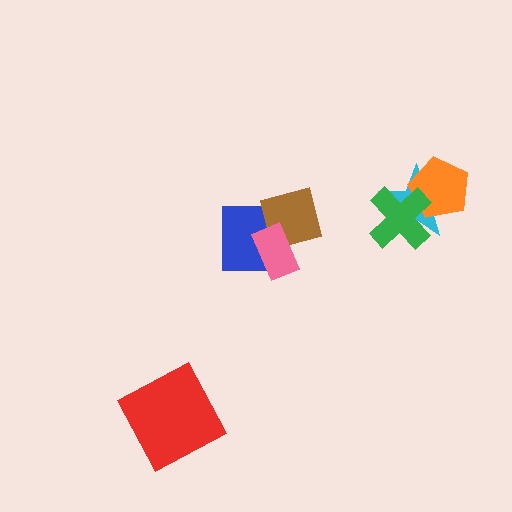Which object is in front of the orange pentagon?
The green cross is in front of the orange pentagon.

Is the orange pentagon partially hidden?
Yes, it is partially covered by another shape.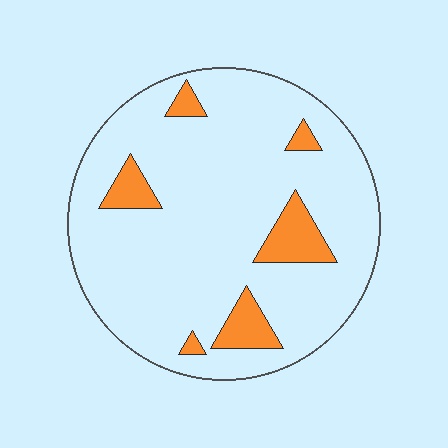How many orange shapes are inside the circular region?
6.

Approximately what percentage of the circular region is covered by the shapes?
Approximately 10%.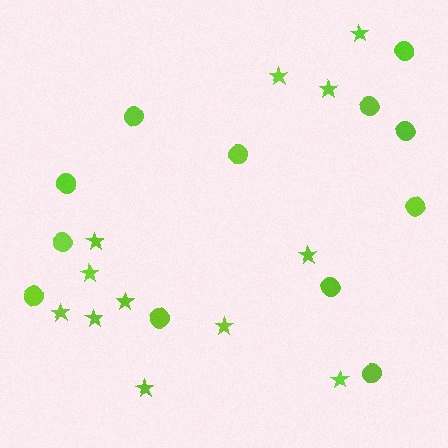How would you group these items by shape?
There are 2 groups: one group of circles (12) and one group of stars (12).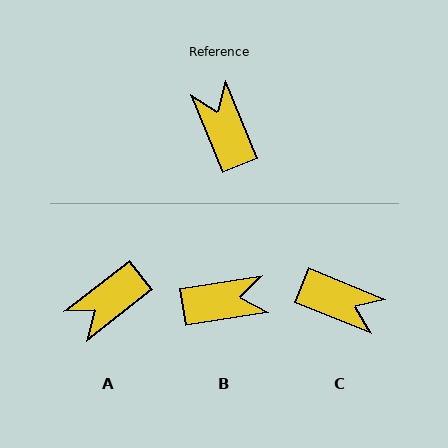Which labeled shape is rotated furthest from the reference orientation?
C, about 134 degrees away.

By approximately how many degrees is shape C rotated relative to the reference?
Approximately 134 degrees clockwise.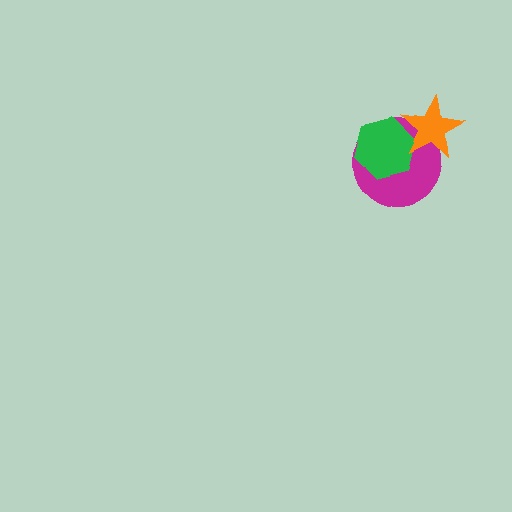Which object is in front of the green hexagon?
The orange star is in front of the green hexagon.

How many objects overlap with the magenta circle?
2 objects overlap with the magenta circle.